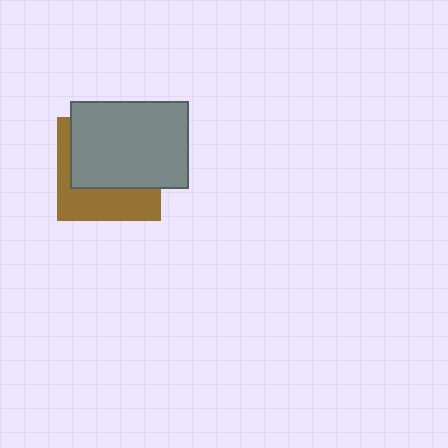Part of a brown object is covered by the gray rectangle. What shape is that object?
It is a square.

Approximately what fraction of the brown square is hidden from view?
Roughly 61% of the brown square is hidden behind the gray rectangle.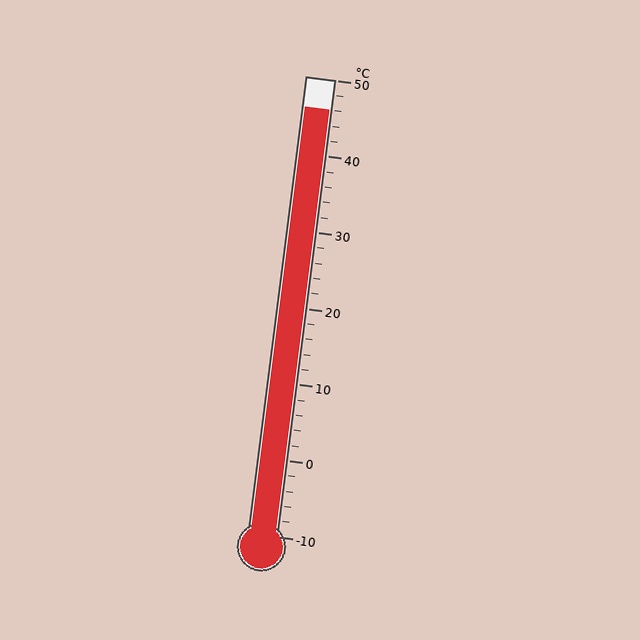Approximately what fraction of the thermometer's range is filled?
The thermometer is filled to approximately 95% of its range.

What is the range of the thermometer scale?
The thermometer scale ranges from -10°C to 50°C.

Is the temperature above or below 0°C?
The temperature is above 0°C.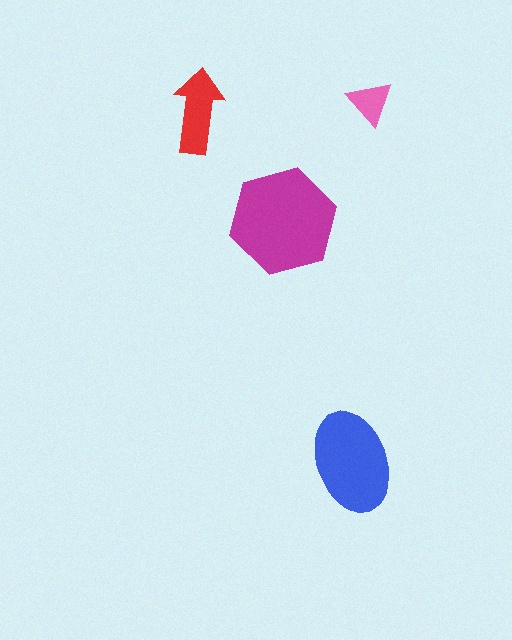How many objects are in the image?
There are 4 objects in the image.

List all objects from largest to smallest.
The magenta hexagon, the blue ellipse, the red arrow, the pink triangle.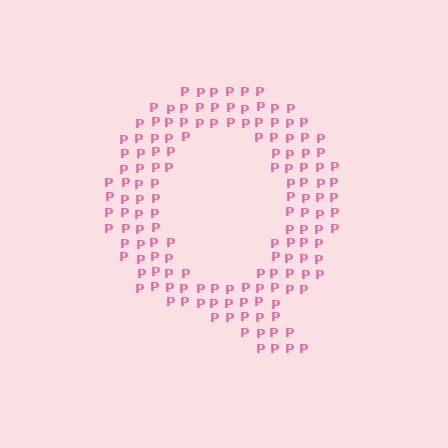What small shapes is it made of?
It is made of small letter P's.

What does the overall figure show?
The overall figure shows the letter Q.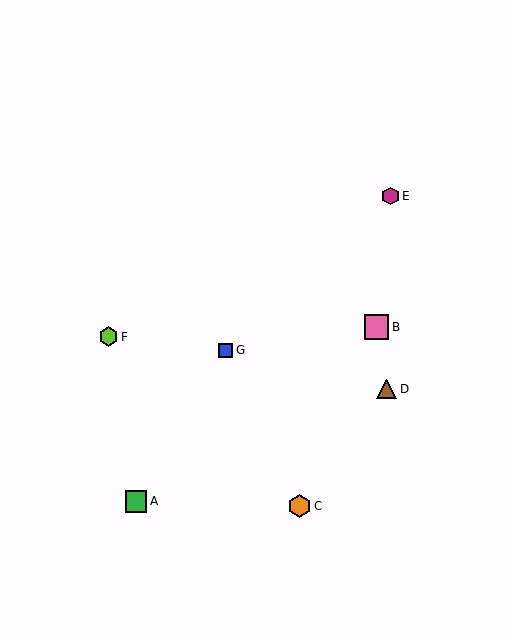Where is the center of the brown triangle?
The center of the brown triangle is at (387, 389).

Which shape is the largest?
The pink square (labeled B) is the largest.